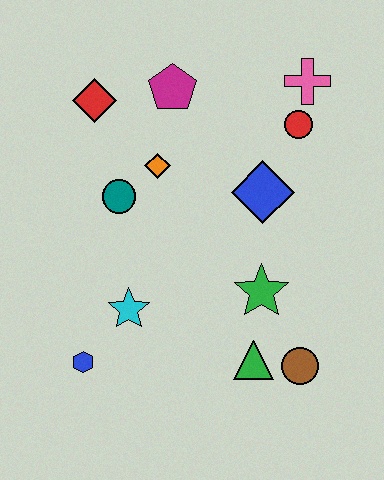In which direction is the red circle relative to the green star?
The red circle is above the green star.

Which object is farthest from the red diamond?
The brown circle is farthest from the red diamond.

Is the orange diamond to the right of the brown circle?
No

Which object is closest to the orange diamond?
The teal circle is closest to the orange diamond.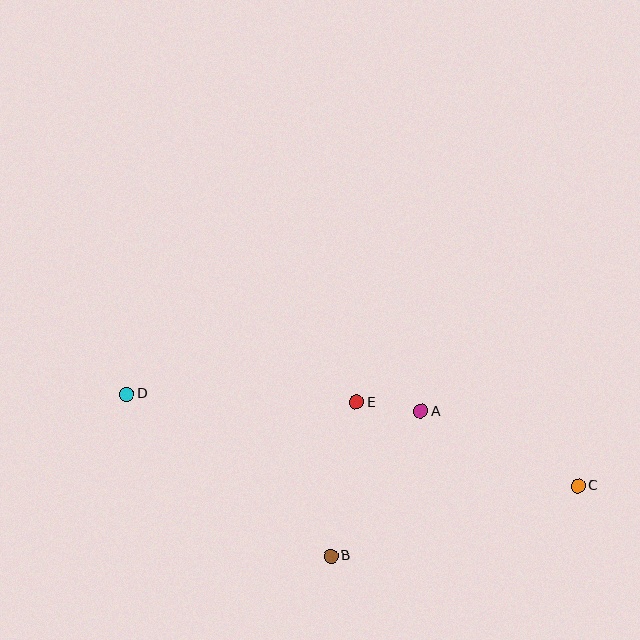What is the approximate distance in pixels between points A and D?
The distance between A and D is approximately 295 pixels.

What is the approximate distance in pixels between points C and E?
The distance between C and E is approximately 237 pixels.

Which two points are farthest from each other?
Points C and D are farthest from each other.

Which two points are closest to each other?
Points A and E are closest to each other.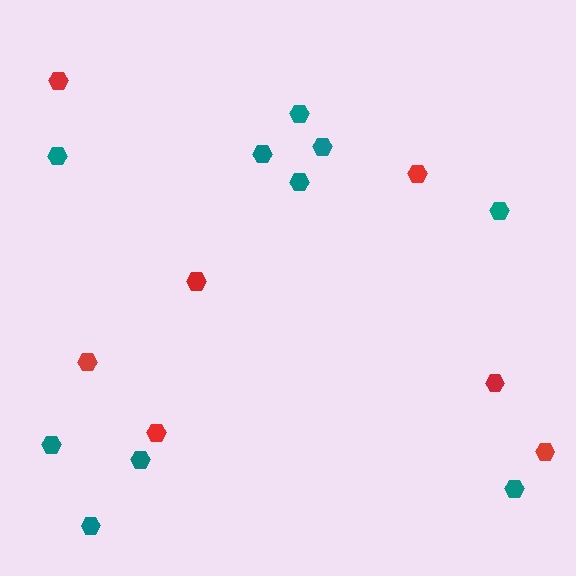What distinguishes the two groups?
There are 2 groups: one group of teal hexagons (10) and one group of red hexagons (7).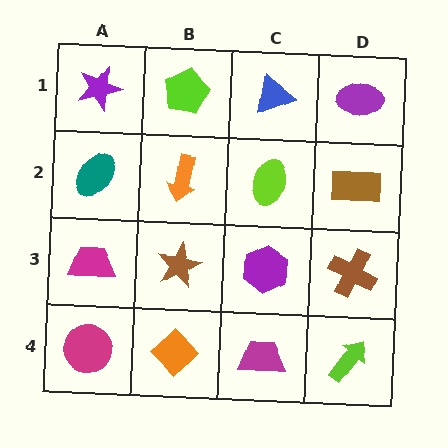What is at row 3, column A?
A magenta trapezoid.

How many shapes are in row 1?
4 shapes.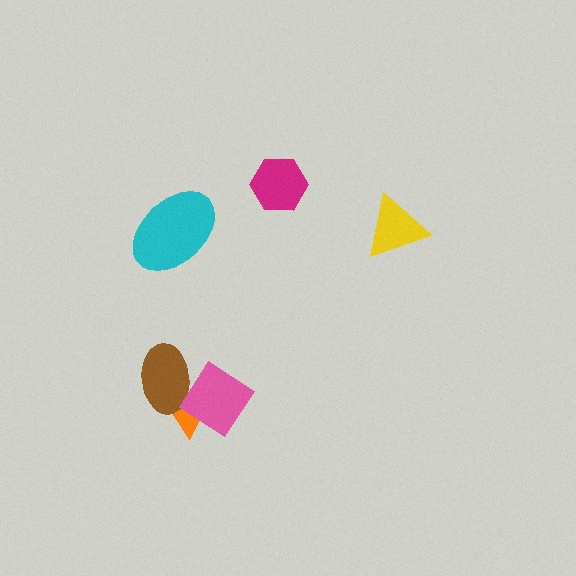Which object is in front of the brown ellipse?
The pink diamond is in front of the brown ellipse.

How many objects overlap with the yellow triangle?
0 objects overlap with the yellow triangle.